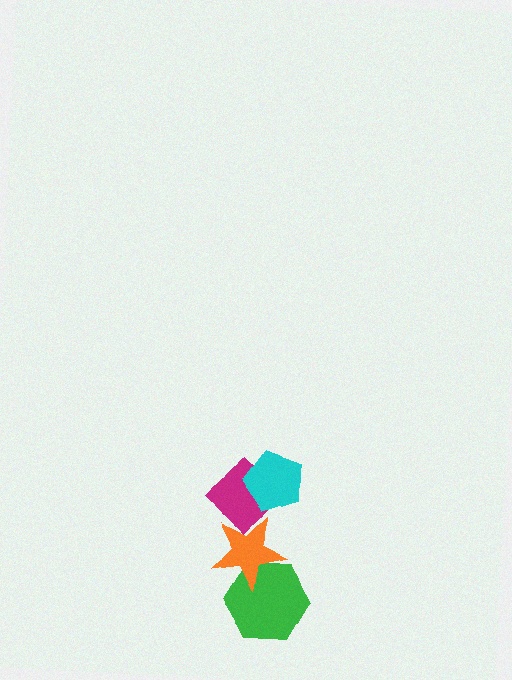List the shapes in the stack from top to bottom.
From top to bottom: the cyan pentagon, the magenta diamond, the orange star, the green hexagon.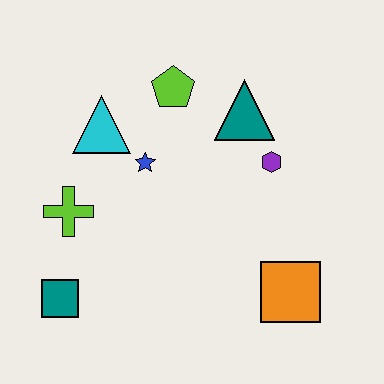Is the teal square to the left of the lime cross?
Yes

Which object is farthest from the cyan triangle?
The orange square is farthest from the cyan triangle.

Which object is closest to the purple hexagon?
The teal triangle is closest to the purple hexagon.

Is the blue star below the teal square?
No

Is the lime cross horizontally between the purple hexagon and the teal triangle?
No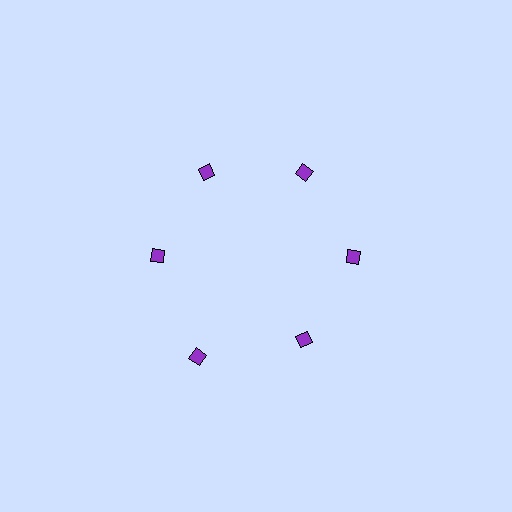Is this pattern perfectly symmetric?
No. The 6 purple diamonds are arranged in a ring, but one element near the 7 o'clock position is pushed outward from the center, breaking the 6-fold rotational symmetry.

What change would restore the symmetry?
The symmetry would be restored by moving it inward, back onto the ring so that all 6 diamonds sit at equal angles and equal distance from the center.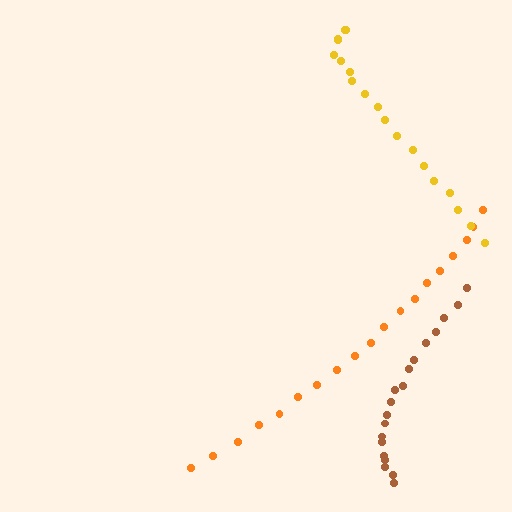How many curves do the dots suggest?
There are 3 distinct paths.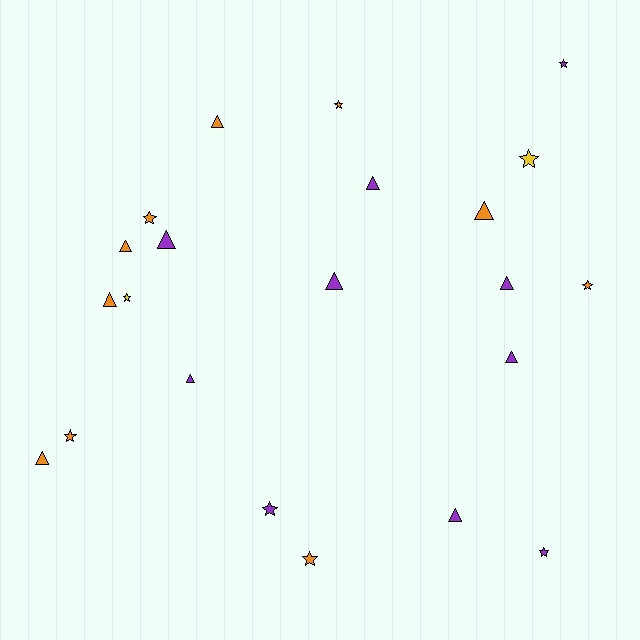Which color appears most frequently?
Purple, with 10 objects.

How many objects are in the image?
There are 22 objects.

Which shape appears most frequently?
Triangle, with 12 objects.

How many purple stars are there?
There are 3 purple stars.